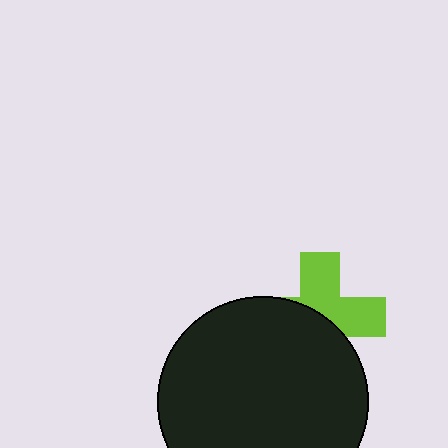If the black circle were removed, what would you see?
You would see the complete lime cross.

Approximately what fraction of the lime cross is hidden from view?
Roughly 51% of the lime cross is hidden behind the black circle.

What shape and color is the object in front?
The object in front is a black circle.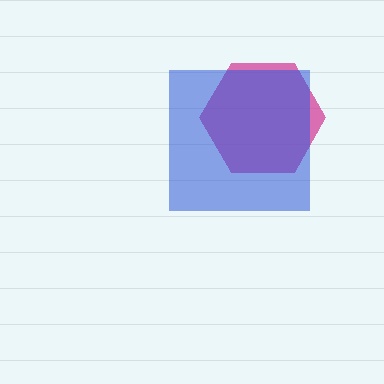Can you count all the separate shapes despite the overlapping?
Yes, there are 2 separate shapes.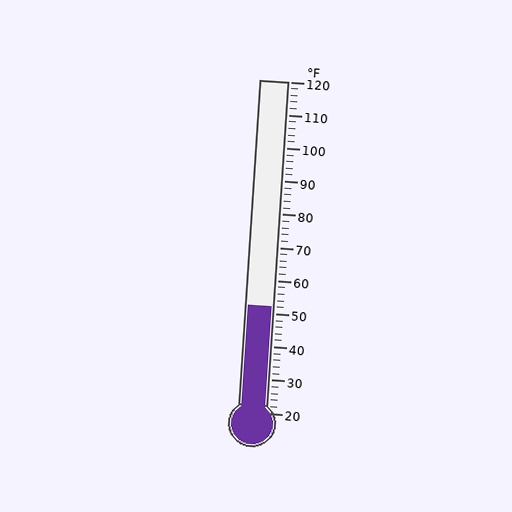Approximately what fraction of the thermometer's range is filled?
The thermometer is filled to approximately 30% of its range.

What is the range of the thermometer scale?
The thermometer scale ranges from 20°F to 120°F.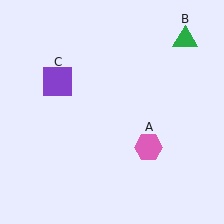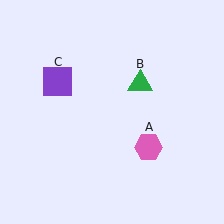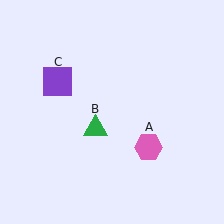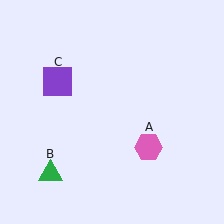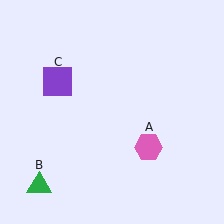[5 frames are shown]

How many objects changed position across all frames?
1 object changed position: green triangle (object B).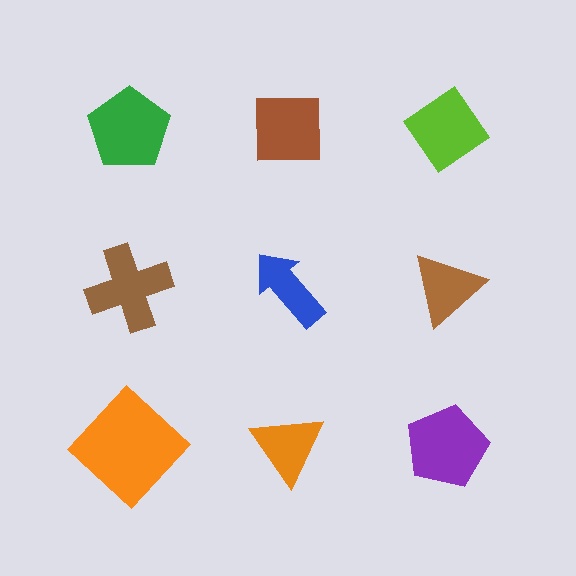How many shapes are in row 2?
3 shapes.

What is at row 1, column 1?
A green pentagon.